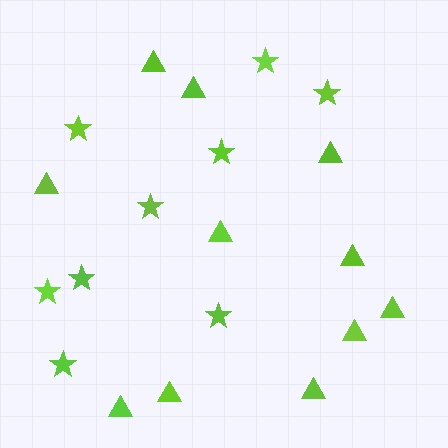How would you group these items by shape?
There are 2 groups: one group of stars (9) and one group of triangles (11).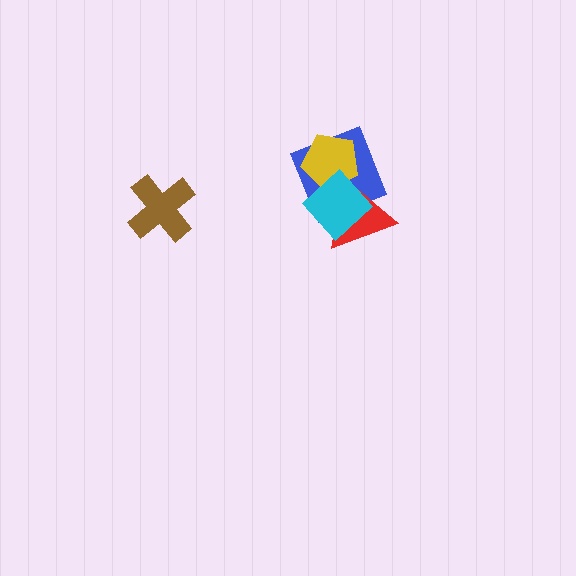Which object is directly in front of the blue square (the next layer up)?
The red triangle is directly in front of the blue square.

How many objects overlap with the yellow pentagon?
3 objects overlap with the yellow pentagon.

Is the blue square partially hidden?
Yes, it is partially covered by another shape.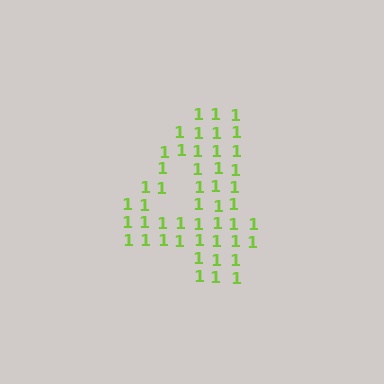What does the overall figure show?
The overall figure shows the digit 4.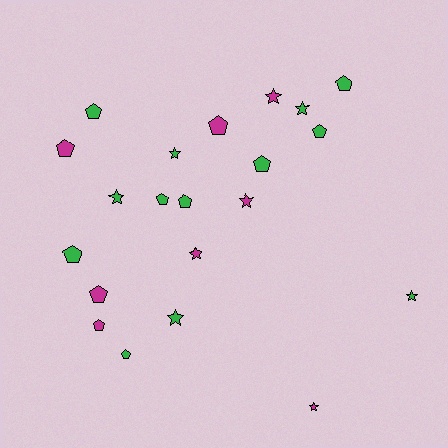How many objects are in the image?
There are 21 objects.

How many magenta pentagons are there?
There are 4 magenta pentagons.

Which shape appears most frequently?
Pentagon, with 12 objects.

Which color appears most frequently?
Green, with 13 objects.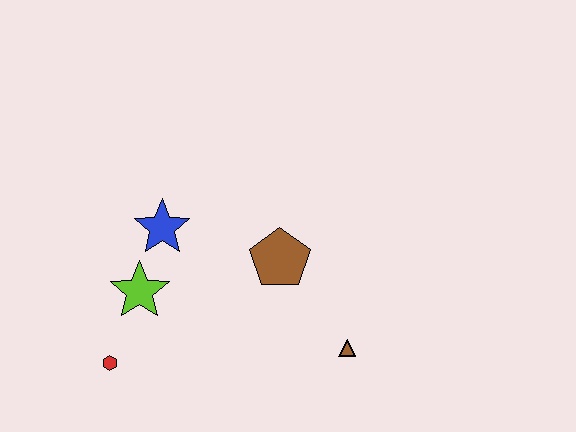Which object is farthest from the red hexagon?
The brown triangle is farthest from the red hexagon.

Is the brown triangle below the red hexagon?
No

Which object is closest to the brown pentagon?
The brown triangle is closest to the brown pentagon.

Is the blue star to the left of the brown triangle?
Yes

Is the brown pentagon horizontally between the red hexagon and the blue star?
No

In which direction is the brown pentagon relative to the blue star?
The brown pentagon is to the right of the blue star.